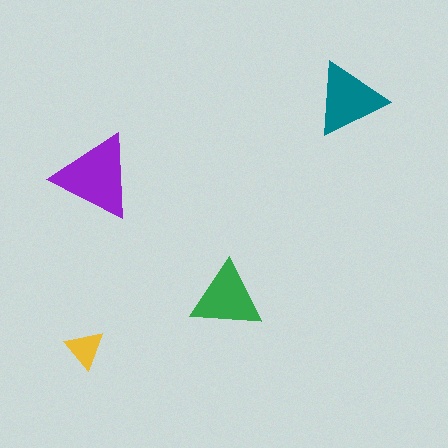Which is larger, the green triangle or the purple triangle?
The purple one.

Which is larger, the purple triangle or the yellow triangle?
The purple one.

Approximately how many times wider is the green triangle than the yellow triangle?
About 2 times wider.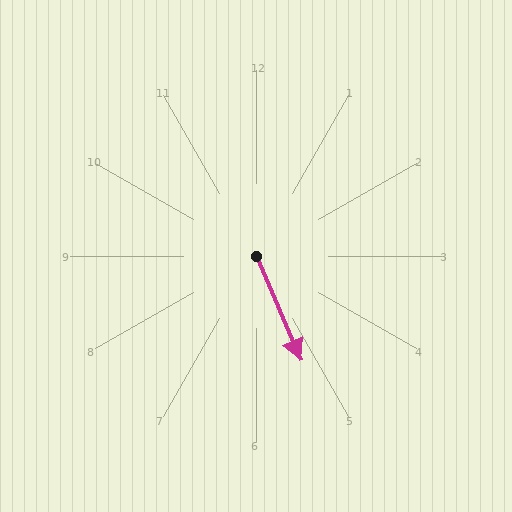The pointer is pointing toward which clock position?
Roughly 5 o'clock.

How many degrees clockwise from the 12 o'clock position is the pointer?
Approximately 157 degrees.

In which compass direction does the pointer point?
Southeast.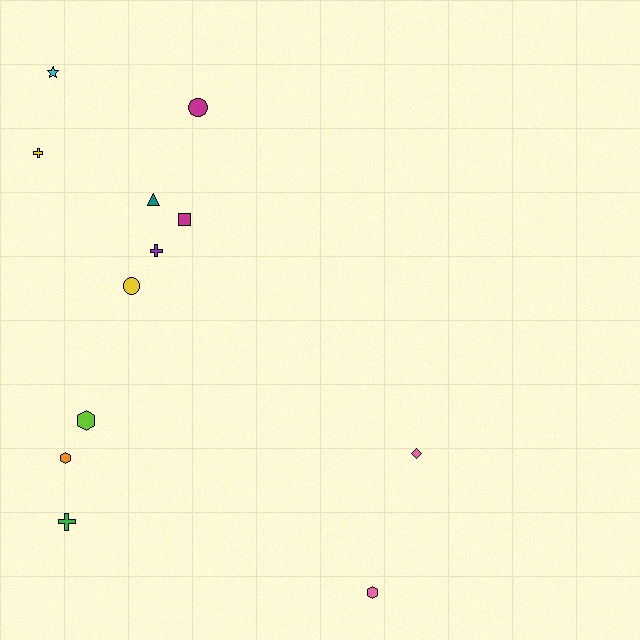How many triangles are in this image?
There is 1 triangle.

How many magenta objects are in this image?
There are 2 magenta objects.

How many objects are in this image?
There are 12 objects.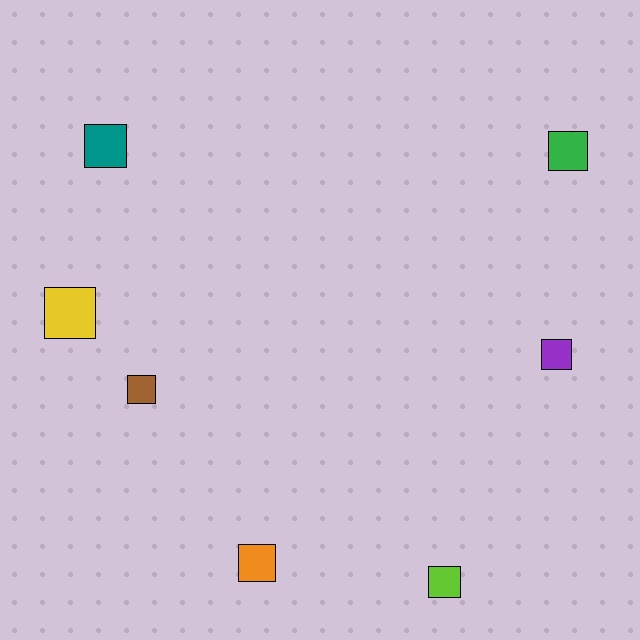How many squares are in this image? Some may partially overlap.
There are 7 squares.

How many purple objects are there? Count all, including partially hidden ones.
There is 1 purple object.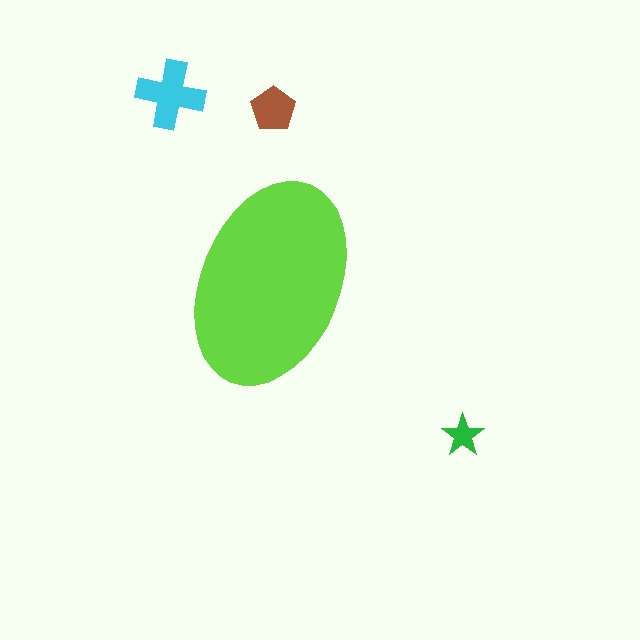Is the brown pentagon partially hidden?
No, the brown pentagon is fully visible.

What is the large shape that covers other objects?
A lime ellipse.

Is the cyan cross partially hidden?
No, the cyan cross is fully visible.